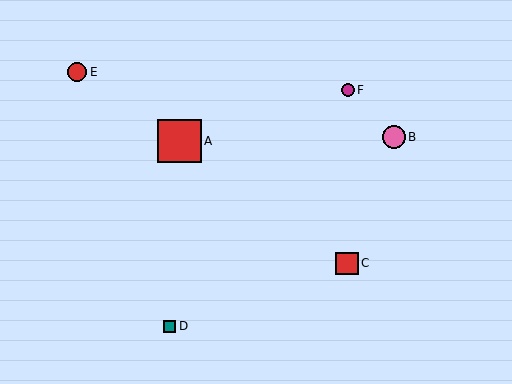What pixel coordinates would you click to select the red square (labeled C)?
Click at (347, 263) to select the red square C.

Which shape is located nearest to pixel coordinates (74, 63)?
The red circle (labeled E) at (77, 72) is nearest to that location.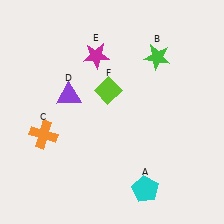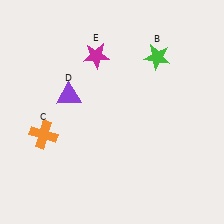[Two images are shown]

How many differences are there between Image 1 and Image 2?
There are 2 differences between the two images.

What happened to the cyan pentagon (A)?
The cyan pentagon (A) was removed in Image 2. It was in the bottom-right area of Image 1.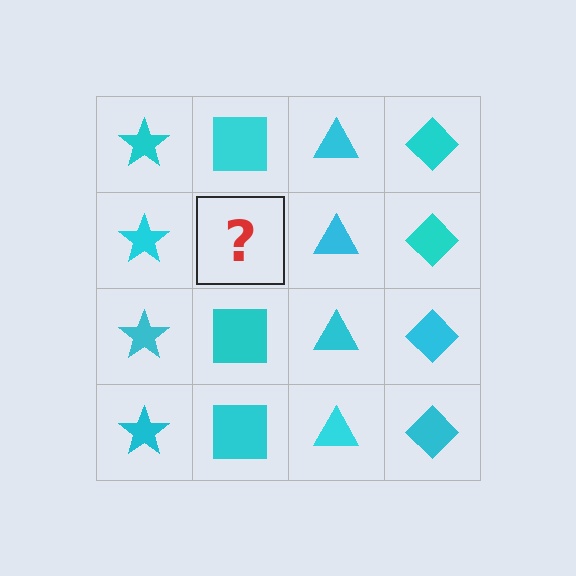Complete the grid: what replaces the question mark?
The question mark should be replaced with a cyan square.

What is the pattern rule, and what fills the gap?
The rule is that each column has a consistent shape. The gap should be filled with a cyan square.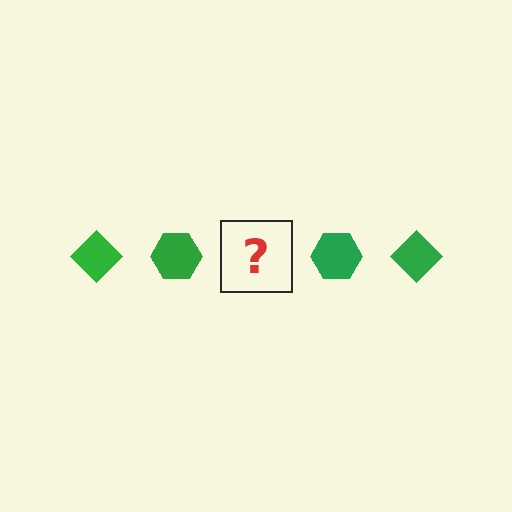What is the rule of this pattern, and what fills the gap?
The rule is that the pattern cycles through diamond, hexagon shapes in green. The gap should be filled with a green diamond.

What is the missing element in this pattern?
The missing element is a green diamond.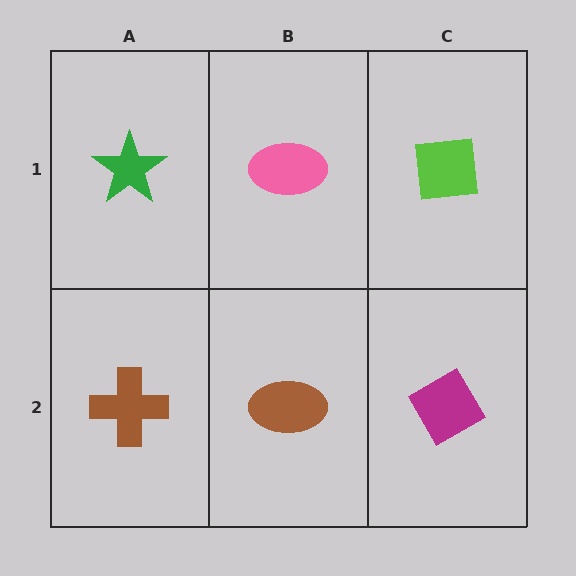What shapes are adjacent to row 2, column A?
A green star (row 1, column A), a brown ellipse (row 2, column B).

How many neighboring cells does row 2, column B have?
3.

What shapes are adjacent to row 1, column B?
A brown ellipse (row 2, column B), a green star (row 1, column A), a lime square (row 1, column C).